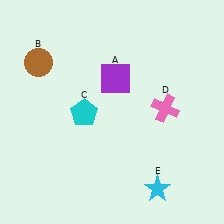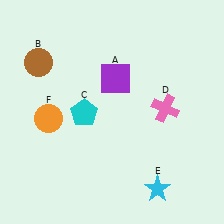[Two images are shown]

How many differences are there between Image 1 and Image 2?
There is 1 difference between the two images.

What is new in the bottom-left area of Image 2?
An orange circle (F) was added in the bottom-left area of Image 2.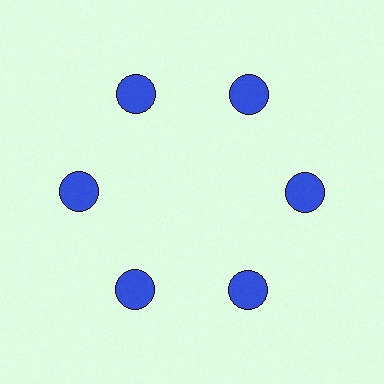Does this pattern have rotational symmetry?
Yes, this pattern has 6-fold rotational symmetry. It looks the same after rotating 60 degrees around the center.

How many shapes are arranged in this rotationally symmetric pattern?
There are 6 shapes, arranged in 6 groups of 1.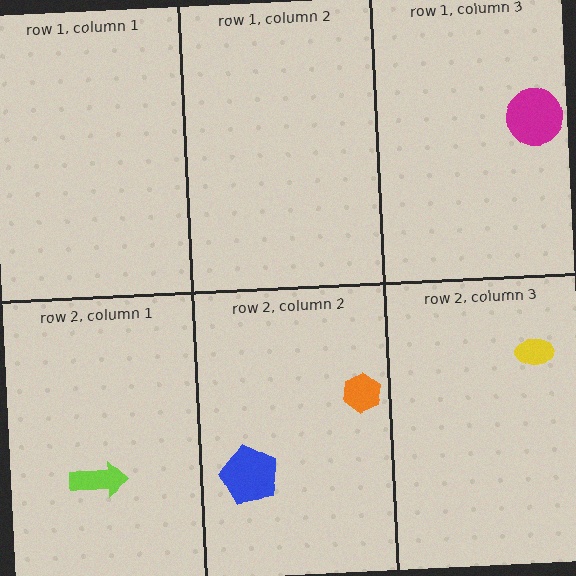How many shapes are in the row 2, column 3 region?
1.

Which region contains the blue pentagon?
The row 2, column 2 region.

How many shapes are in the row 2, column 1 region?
1.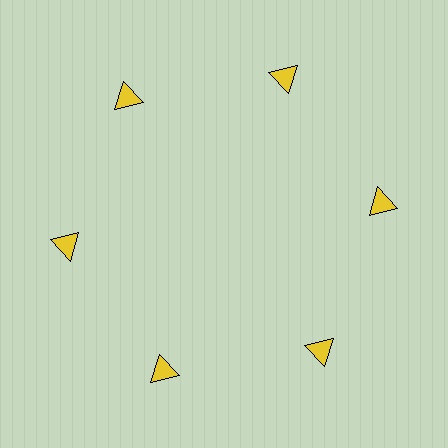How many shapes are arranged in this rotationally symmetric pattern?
There are 6 shapes, arranged in 6 groups of 1.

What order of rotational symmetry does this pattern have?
This pattern has 6-fold rotational symmetry.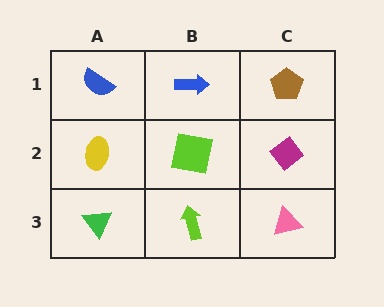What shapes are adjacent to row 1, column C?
A magenta diamond (row 2, column C), a blue arrow (row 1, column B).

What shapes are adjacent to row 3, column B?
A lime square (row 2, column B), a green triangle (row 3, column A), a pink triangle (row 3, column C).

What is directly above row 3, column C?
A magenta diamond.